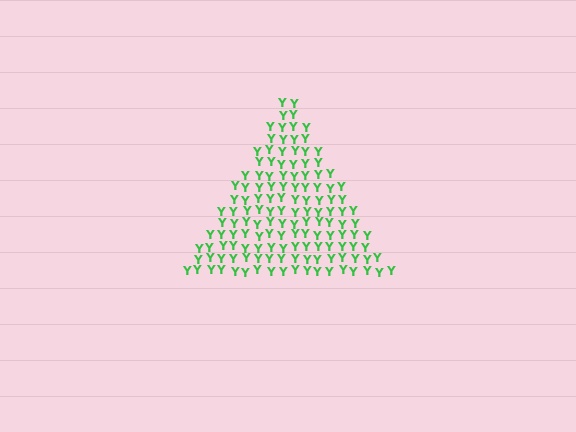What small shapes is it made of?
It is made of small letter Y's.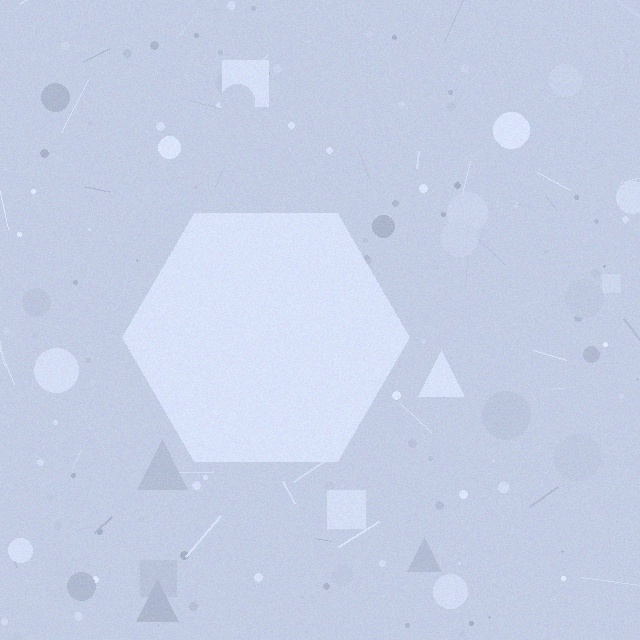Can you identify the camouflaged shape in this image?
The camouflaged shape is a hexagon.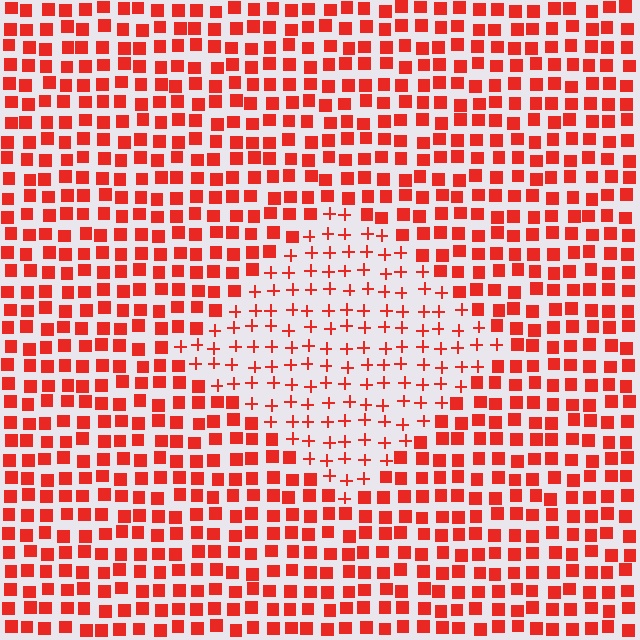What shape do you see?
I see a diamond.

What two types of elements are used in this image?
The image uses plus signs inside the diamond region and squares outside it.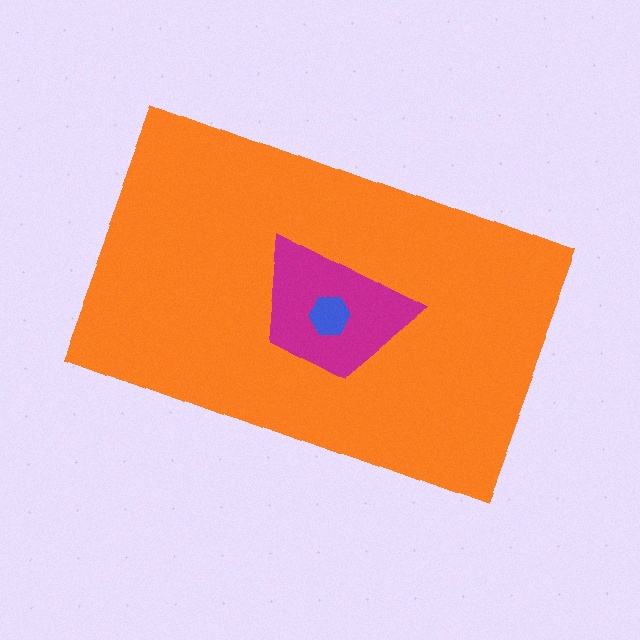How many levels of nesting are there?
3.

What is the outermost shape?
The orange rectangle.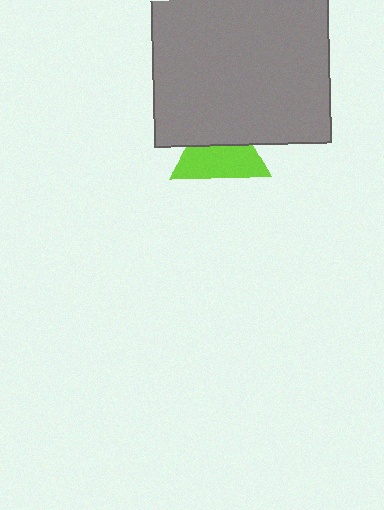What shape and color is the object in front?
The object in front is a gray square.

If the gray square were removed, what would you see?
You would see the complete lime triangle.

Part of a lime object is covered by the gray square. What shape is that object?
It is a triangle.